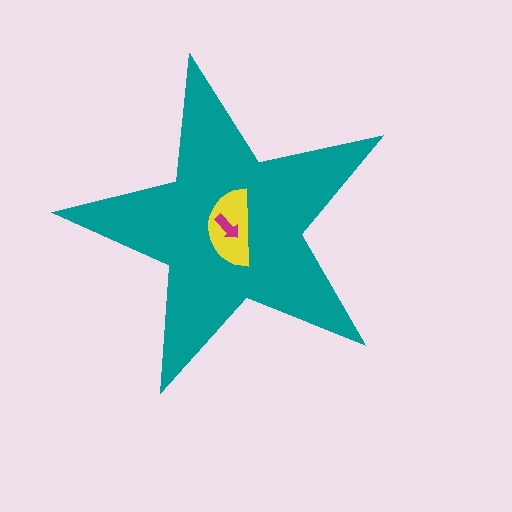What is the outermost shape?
The teal star.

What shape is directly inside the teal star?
The yellow semicircle.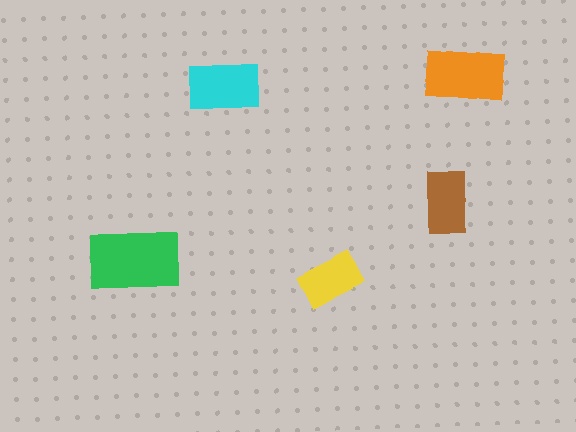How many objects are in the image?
There are 5 objects in the image.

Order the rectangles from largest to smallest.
the green one, the orange one, the cyan one, the brown one, the yellow one.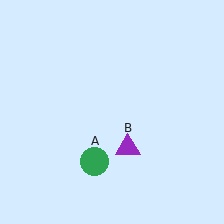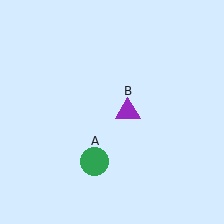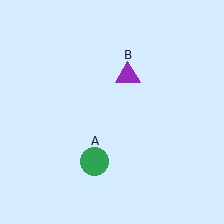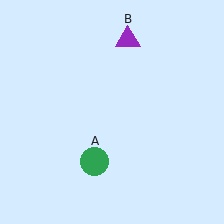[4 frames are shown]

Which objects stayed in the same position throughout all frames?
Green circle (object A) remained stationary.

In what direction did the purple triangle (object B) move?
The purple triangle (object B) moved up.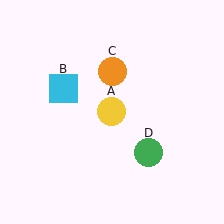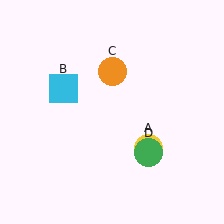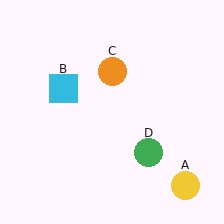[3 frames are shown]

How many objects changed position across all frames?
1 object changed position: yellow circle (object A).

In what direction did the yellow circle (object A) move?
The yellow circle (object A) moved down and to the right.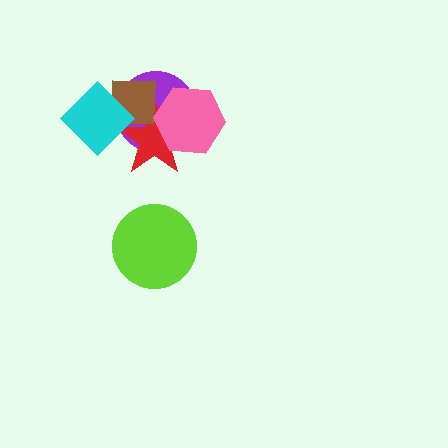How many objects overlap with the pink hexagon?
3 objects overlap with the pink hexagon.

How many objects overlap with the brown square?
4 objects overlap with the brown square.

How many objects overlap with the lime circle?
0 objects overlap with the lime circle.